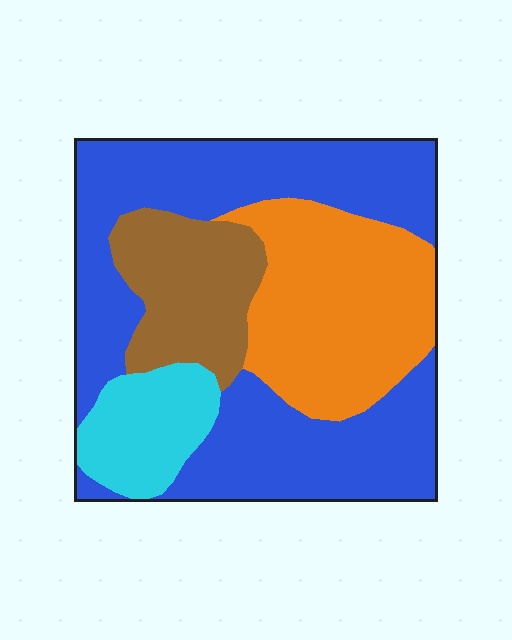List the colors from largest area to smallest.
From largest to smallest: blue, orange, brown, cyan.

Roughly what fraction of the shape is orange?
Orange takes up about one quarter (1/4) of the shape.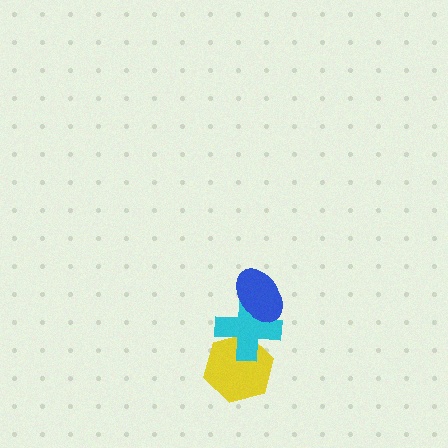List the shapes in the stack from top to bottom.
From top to bottom: the blue ellipse, the cyan cross, the yellow hexagon.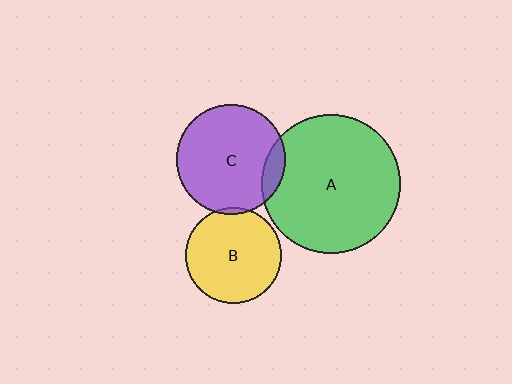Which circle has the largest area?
Circle A (green).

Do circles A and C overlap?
Yes.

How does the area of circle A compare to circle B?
Approximately 2.1 times.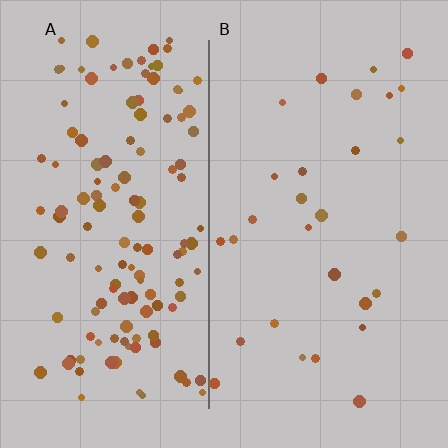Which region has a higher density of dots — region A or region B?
A (the left).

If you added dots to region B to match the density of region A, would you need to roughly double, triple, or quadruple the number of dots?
Approximately quadruple.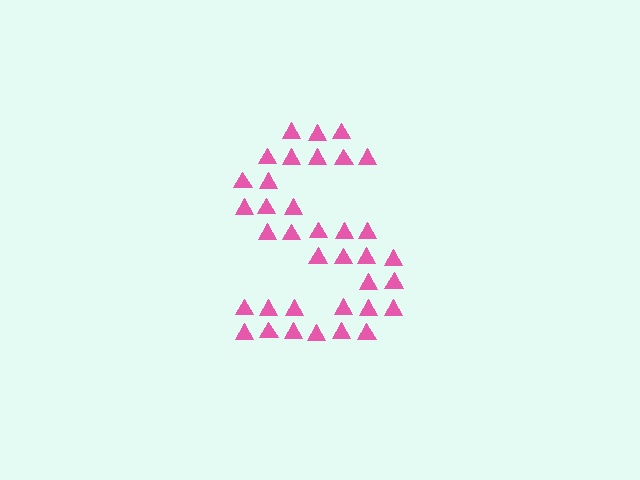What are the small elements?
The small elements are triangles.